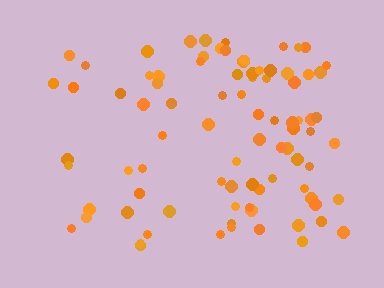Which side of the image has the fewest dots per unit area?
The left.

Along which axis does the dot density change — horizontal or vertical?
Horizontal.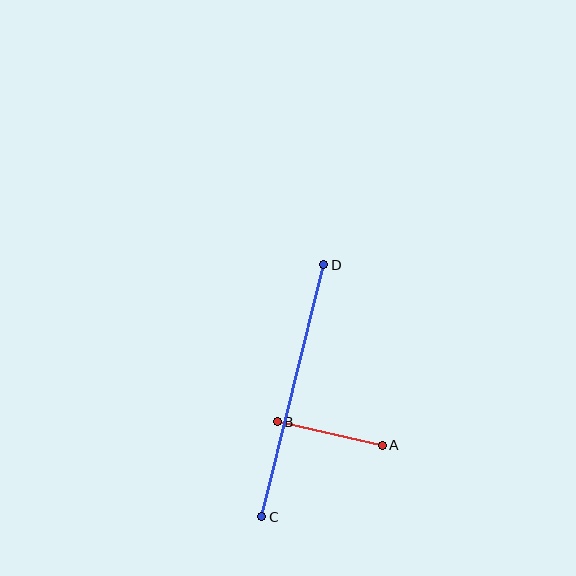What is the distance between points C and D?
The distance is approximately 260 pixels.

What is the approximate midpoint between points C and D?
The midpoint is at approximately (293, 391) pixels.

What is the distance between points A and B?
The distance is approximately 108 pixels.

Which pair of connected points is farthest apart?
Points C and D are farthest apart.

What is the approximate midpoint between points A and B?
The midpoint is at approximately (330, 433) pixels.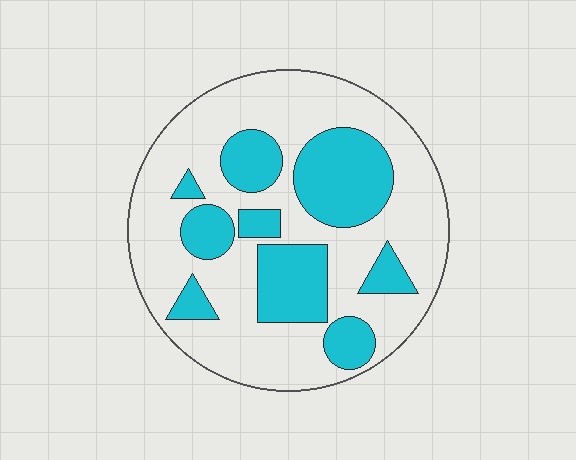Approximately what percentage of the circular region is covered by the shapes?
Approximately 30%.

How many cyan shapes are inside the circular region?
9.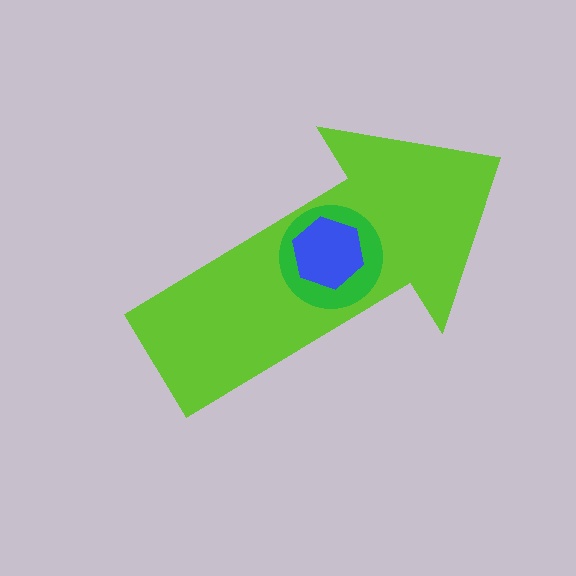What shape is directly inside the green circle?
The blue hexagon.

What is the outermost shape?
The lime arrow.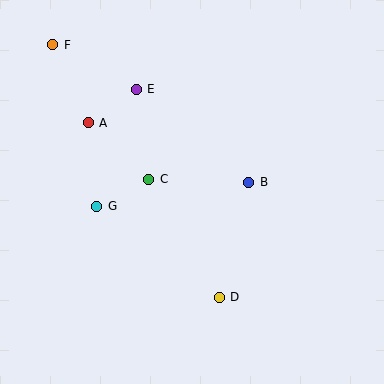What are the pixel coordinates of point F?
Point F is at (53, 45).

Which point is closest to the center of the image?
Point C at (149, 179) is closest to the center.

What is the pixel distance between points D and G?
The distance between D and G is 153 pixels.